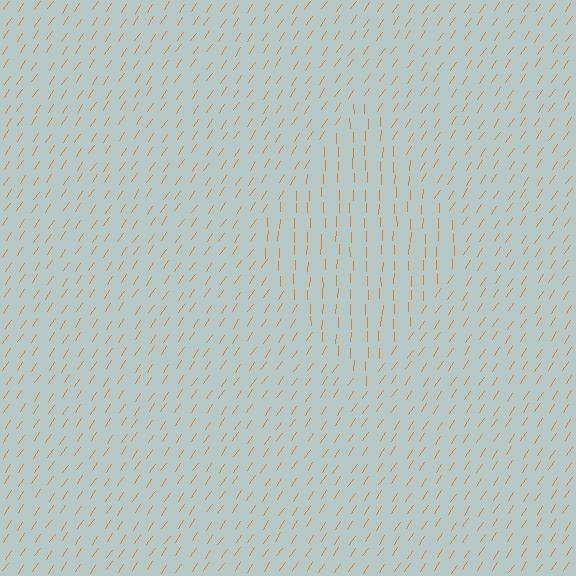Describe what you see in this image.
The image is filled with small orange line segments. A diamond region in the image has lines oriented differently from the surrounding lines, creating a visible texture boundary.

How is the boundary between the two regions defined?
The boundary is defined purely by a change in line orientation (approximately 33 degrees difference). All lines are the same color and thickness.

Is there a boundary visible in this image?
Yes, there is a texture boundary formed by a change in line orientation.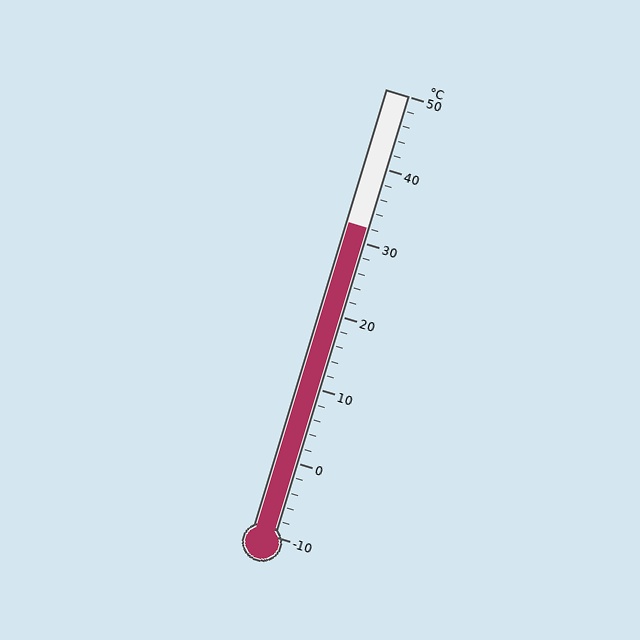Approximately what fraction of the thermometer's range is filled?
The thermometer is filled to approximately 70% of its range.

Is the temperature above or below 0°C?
The temperature is above 0°C.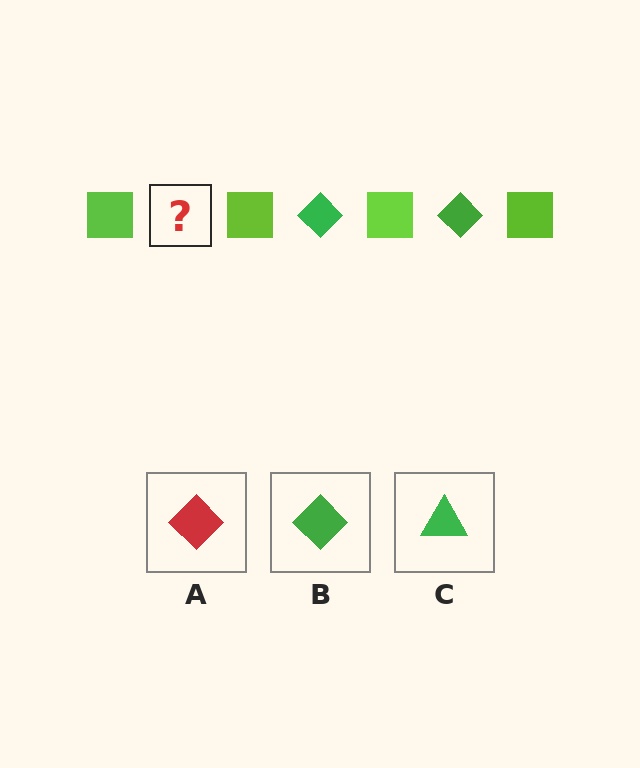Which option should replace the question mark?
Option B.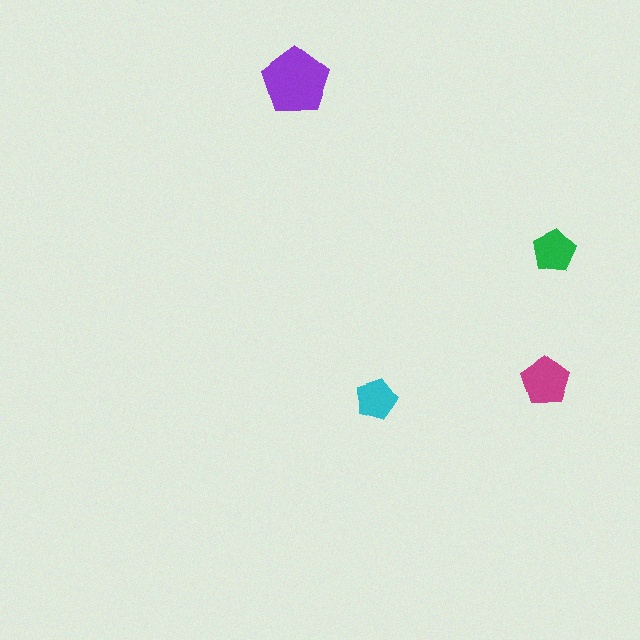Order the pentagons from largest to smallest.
the purple one, the magenta one, the green one, the cyan one.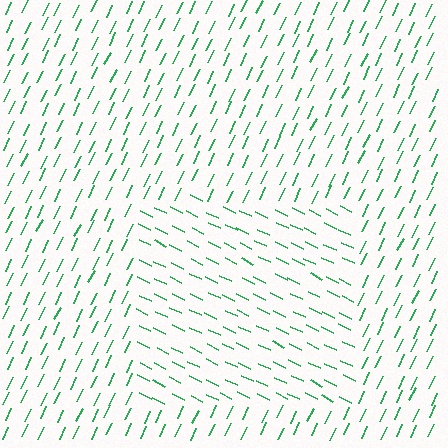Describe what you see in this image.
The image is filled with small green line segments. A rectangle region in the image has lines oriented differently from the surrounding lines, creating a visible texture boundary.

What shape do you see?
I see a rectangle.